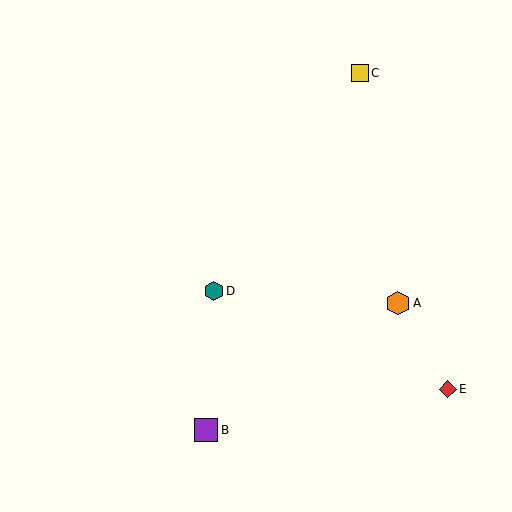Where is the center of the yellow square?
The center of the yellow square is at (360, 73).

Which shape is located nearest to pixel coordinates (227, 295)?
The teal hexagon (labeled D) at (214, 291) is nearest to that location.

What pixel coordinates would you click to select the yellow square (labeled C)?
Click at (360, 73) to select the yellow square C.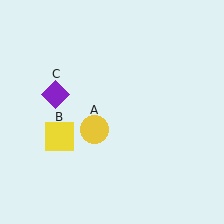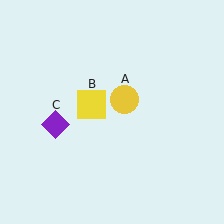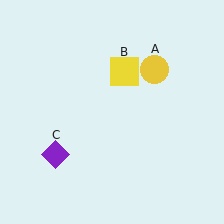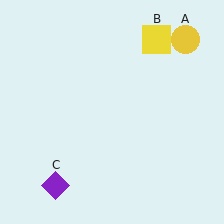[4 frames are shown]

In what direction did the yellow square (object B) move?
The yellow square (object B) moved up and to the right.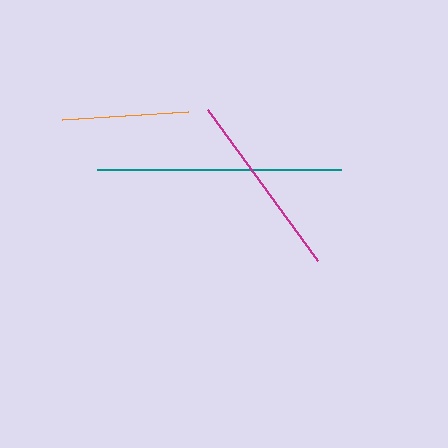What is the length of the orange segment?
The orange segment is approximately 127 pixels long.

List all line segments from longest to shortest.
From longest to shortest: teal, magenta, orange.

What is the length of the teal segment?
The teal segment is approximately 244 pixels long.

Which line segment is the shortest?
The orange line is the shortest at approximately 127 pixels.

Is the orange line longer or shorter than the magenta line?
The magenta line is longer than the orange line.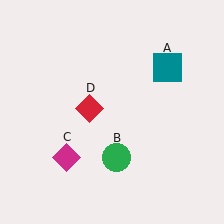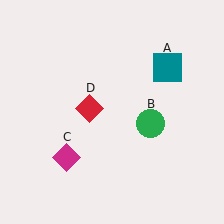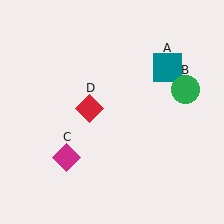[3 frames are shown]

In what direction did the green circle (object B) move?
The green circle (object B) moved up and to the right.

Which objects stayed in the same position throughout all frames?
Teal square (object A) and magenta diamond (object C) and red diamond (object D) remained stationary.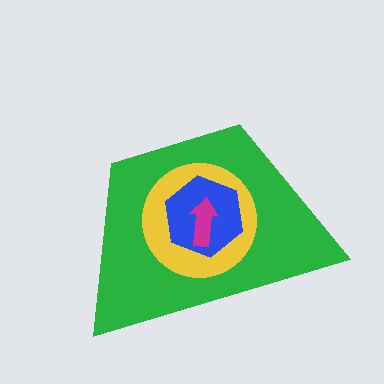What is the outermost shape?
The green trapezoid.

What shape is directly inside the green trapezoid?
The yellow circle.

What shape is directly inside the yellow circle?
The blue hexagon.